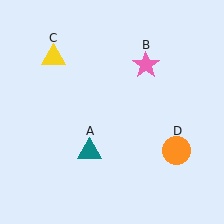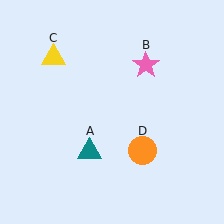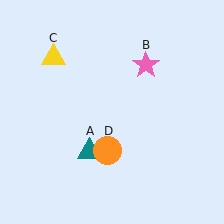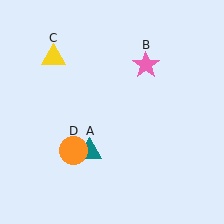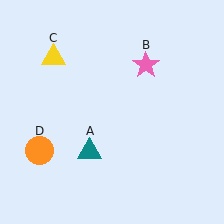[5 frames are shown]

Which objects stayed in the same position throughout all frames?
Teal triangle (object A) and pink star (object B) and yellow triangle (object C) remained stationary.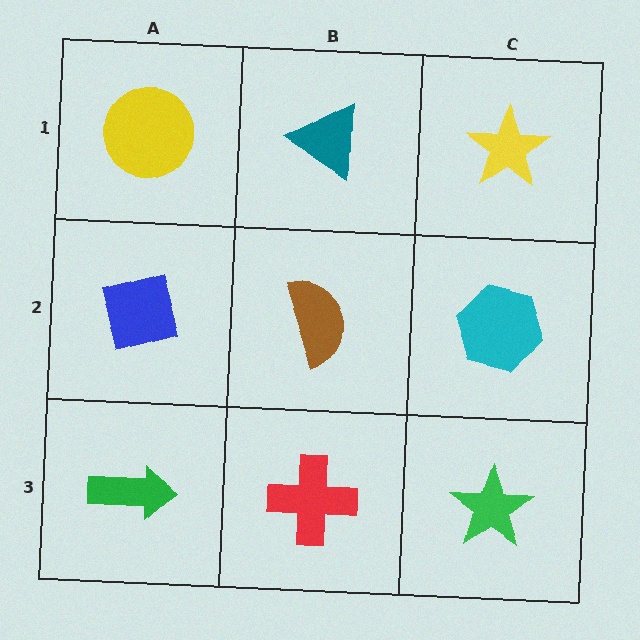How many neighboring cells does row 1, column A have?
2.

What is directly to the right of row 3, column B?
A green star.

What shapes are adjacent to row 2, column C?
A yellow star (row 1, column C), a green star (row 3, column C), a brown semicircle (row 2, column B).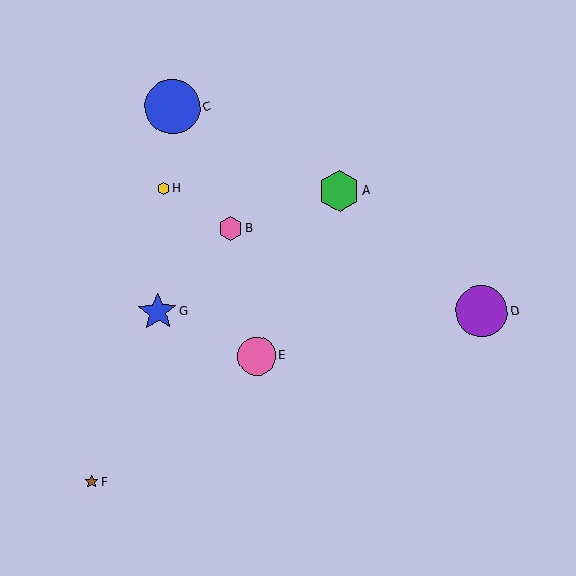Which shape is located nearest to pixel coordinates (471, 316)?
The purple circle (labeled D) at (482, 311) is nearest to that location.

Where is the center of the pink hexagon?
The center of the pink hexagon is at (230, 228).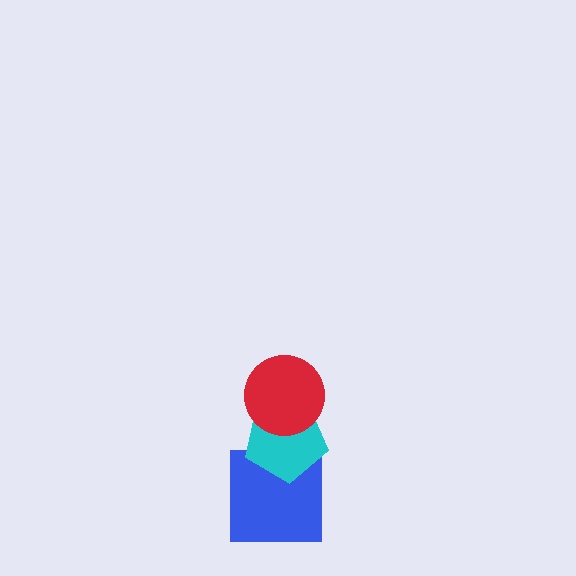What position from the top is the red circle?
The red circle is 1st from the top.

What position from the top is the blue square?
The blue square is 3rd from the top.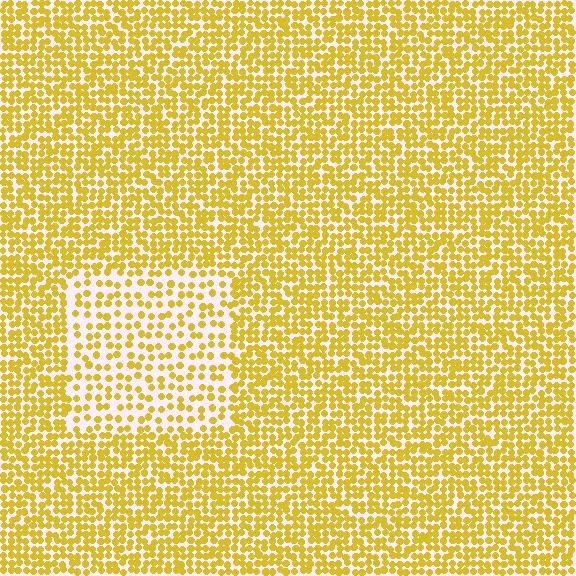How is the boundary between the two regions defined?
The boundary is defined by a change in element density (approximately 1.9x ratio). All elements are the same color, size, and shape.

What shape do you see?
I see a rectangle.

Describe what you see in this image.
The image contains small yellow elements arranged at two different densities. A rectangle-shaped region is visible where the elements are less densely packed than the surrounding area.